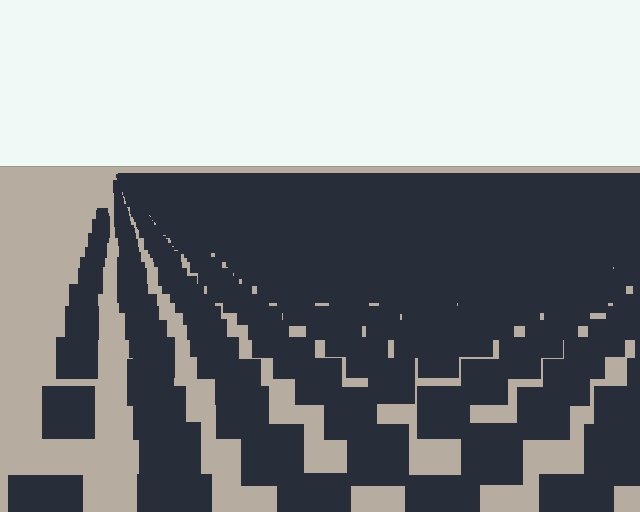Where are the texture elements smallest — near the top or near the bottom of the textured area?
Near the top.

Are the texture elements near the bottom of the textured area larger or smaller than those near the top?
Larger. Near the bottom, elements are closer to the viewer and appear at a bigger on-screen size.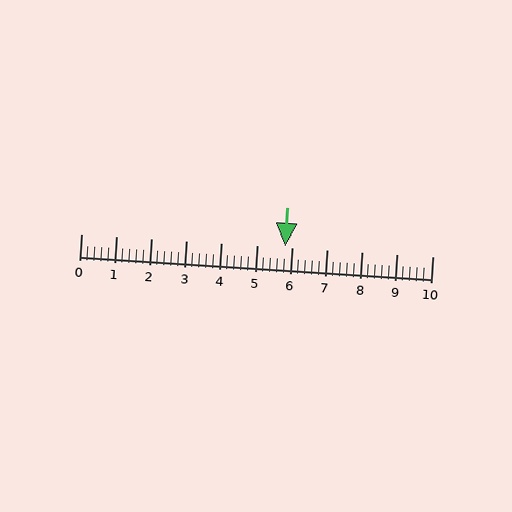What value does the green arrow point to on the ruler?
The green arrow points to approximately 5.8.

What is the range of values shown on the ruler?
The ruler shows values from 0 to 10.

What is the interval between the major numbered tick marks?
The major tick marks are spaced 1 units apart.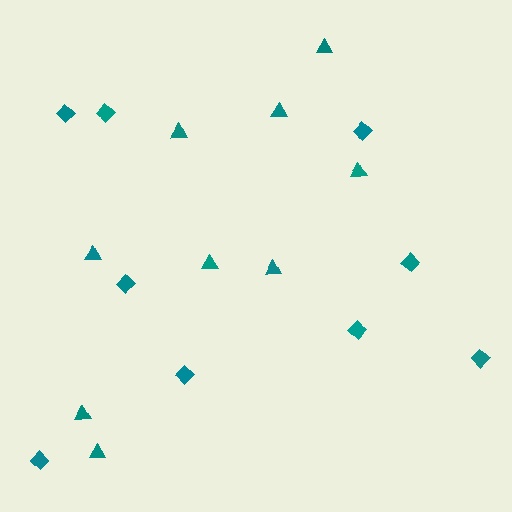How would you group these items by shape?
There are 2 groups: one group of triangles (9) and one group of diamonds (9).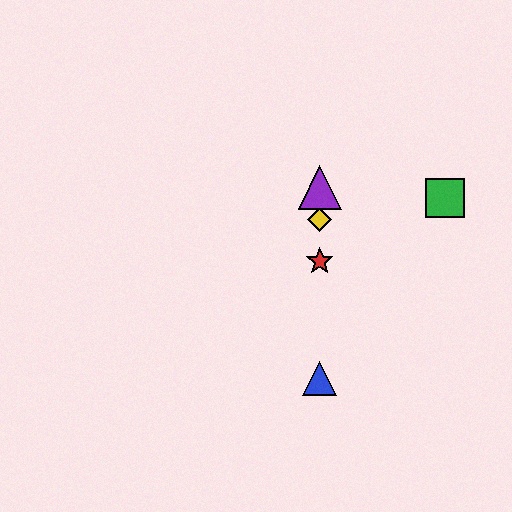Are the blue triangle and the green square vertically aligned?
No, the blue triangle is at x≈320 and the green square is at x≈445.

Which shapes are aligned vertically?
The red star, the blue triangle, the yellow diamond, the purple triangle are aligned vertically.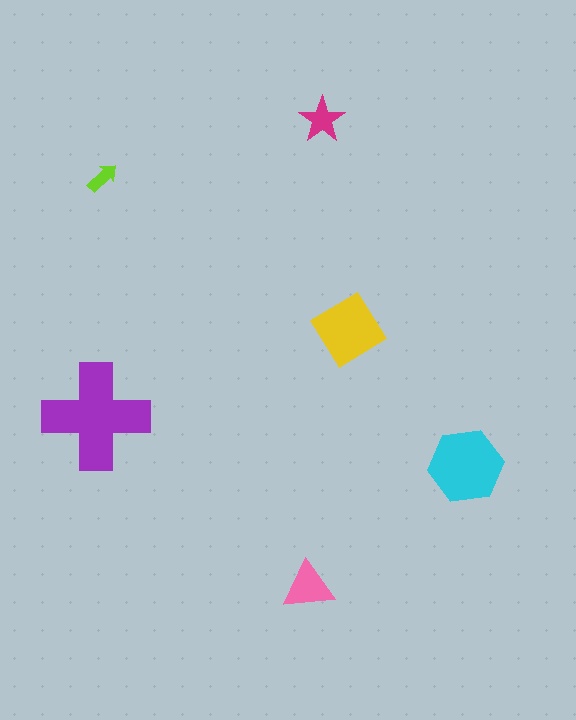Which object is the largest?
The purple cross.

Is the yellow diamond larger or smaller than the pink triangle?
Larger.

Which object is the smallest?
The lime arrow.